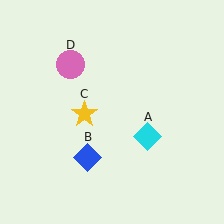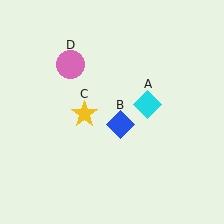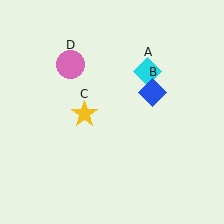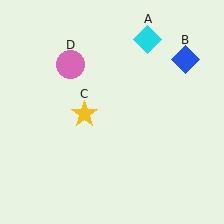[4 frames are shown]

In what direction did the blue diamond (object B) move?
The blue diamond (object B) moved up and to the right.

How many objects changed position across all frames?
2 objects changed position: cyan diamond (object A), blue diamond (object B).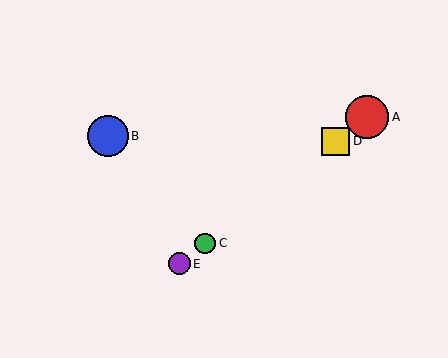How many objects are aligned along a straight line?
4 objects (A, C, D, E) are aligned along a straight line.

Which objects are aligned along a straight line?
Objects A, C, D, E are aligned along a straight line.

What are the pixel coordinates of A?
Object A is at (367, 117).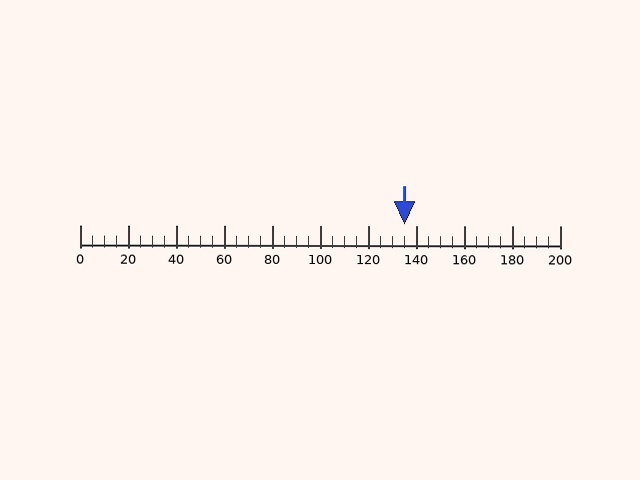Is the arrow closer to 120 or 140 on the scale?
The arrow is closer to 140.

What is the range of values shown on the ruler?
The ruler shows values from 0 to 200.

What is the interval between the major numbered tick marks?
The major tick marks are spaced 20 units apart.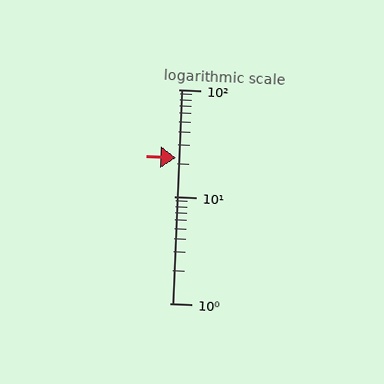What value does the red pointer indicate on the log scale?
The pointer indicates approximately 23.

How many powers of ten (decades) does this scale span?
The scale spans 2 decades, from 1 to 100.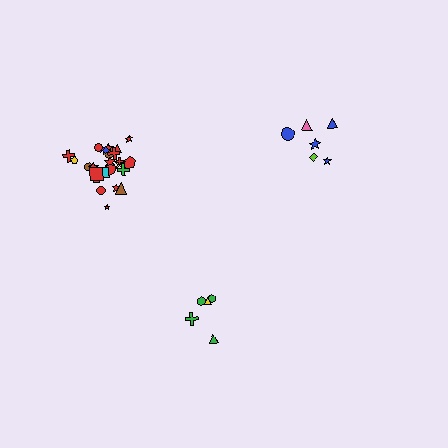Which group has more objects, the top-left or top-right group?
The top-left group.